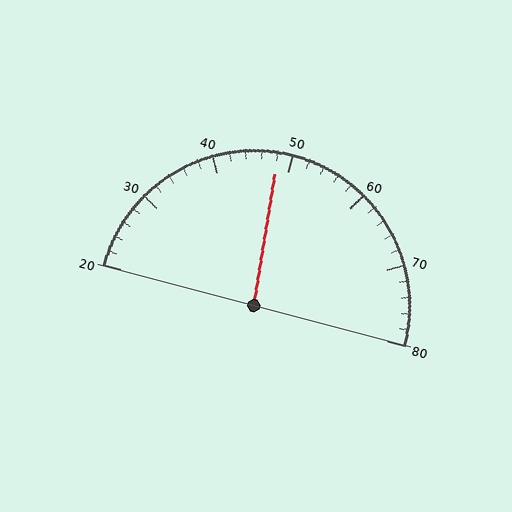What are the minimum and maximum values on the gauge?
The gauge ranges from 20 to 80.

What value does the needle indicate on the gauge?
The needle indicates approximately 48.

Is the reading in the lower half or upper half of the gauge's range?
The reading is in the lower half of the range (20 to 80).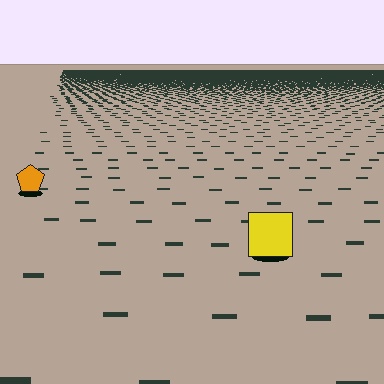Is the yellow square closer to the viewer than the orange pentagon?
Yes. The yellow square is closer — you can tell from the texture gradient: the ground texture is coarser near it.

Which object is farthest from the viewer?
The orange pentagon is farthest from the viewer. It appears smaller and the ground texture around it is denser.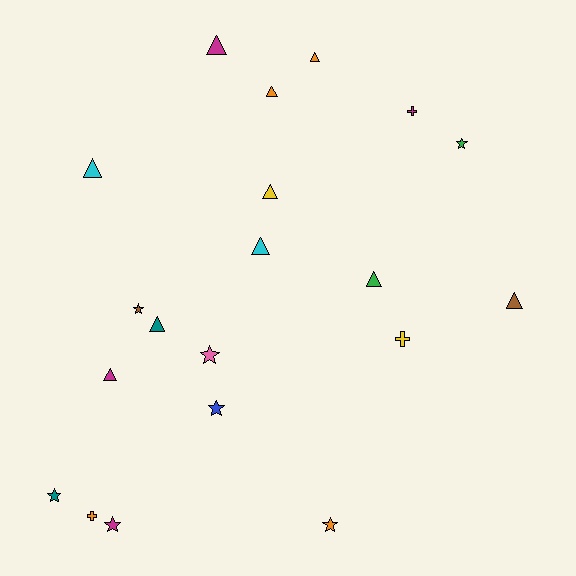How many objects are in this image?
There are 20 objects.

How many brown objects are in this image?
There are 2 brown objects.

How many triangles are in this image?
There are 10 triangles.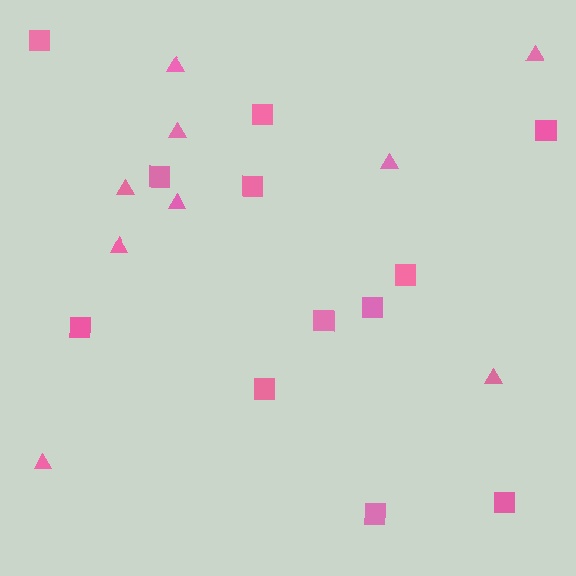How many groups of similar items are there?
There are 2 groups: one group of squares (12) and one group of triangles (9).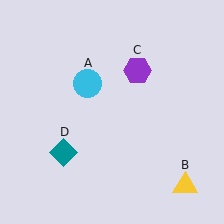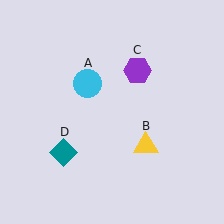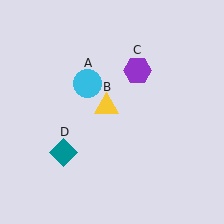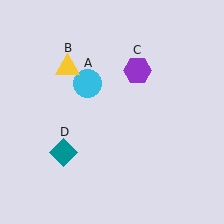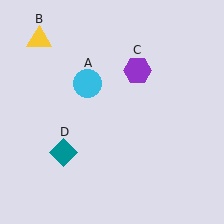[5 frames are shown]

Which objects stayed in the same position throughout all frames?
Cyan circle (object A) and purple hexagon (object C) and teal diamond (object D) remained stationary.